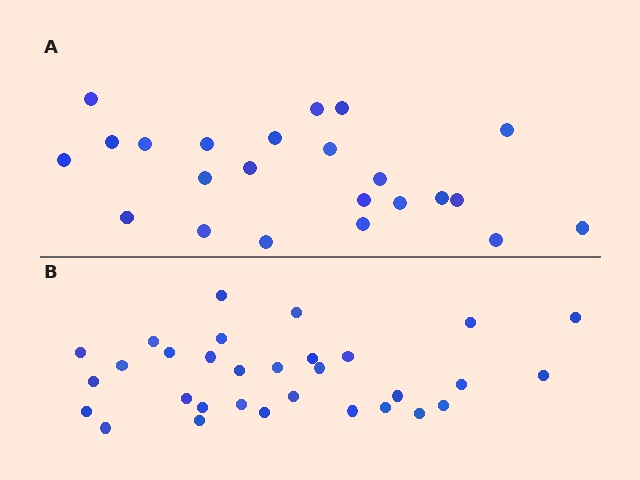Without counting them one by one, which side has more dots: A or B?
Region B (the bottom region) has more dots.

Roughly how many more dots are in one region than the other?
Region B has roughly 8 or so more dots than region A.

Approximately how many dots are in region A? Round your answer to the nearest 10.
About 20 dots. (The exact count is 23, which rounds to 20.)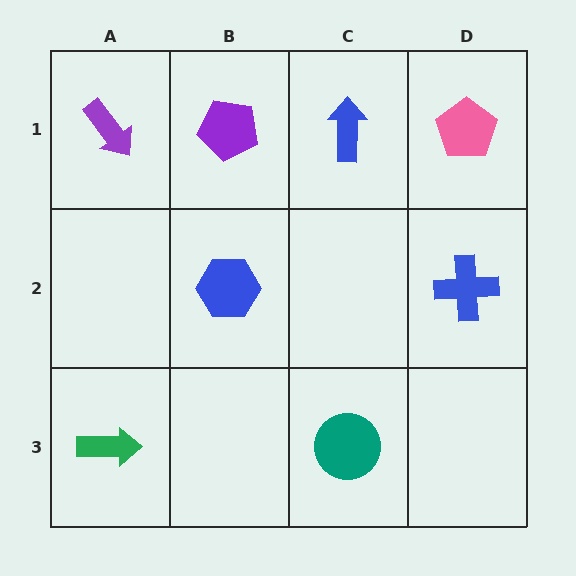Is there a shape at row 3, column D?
No, that cell is empty.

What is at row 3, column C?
A teal circle.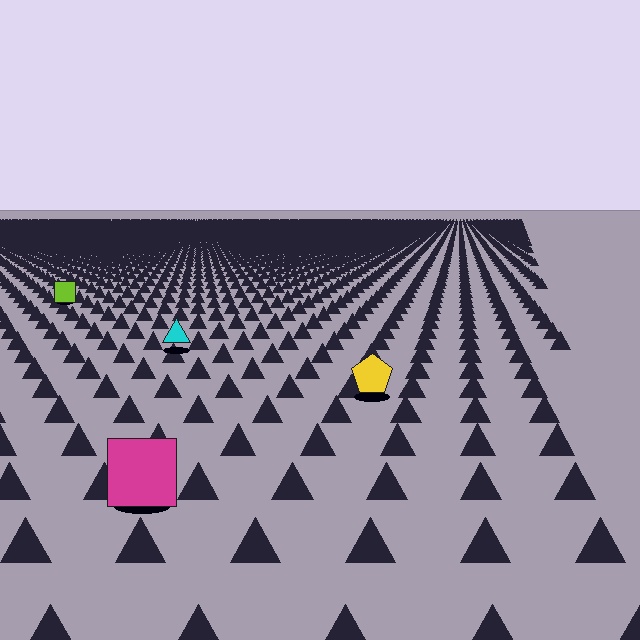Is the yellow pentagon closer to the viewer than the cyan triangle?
Yes. The yellow pentagon is closer — you can tell from the texture gradient: the ground texture is coarser near it.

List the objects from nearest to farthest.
From nearest to farthest: the magenta square, the yellow pentagon, the cyan triangle, the lime square.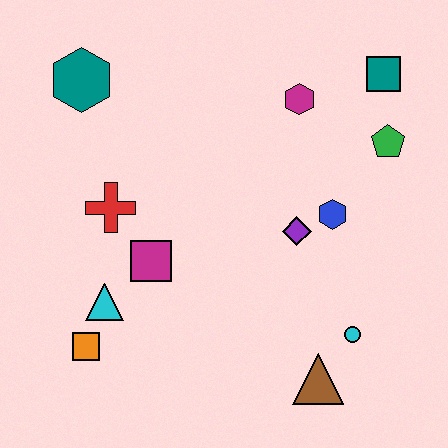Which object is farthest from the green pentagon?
The orange square is farthest from the green pentagon.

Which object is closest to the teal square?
The green pentagon is closest to the teal square.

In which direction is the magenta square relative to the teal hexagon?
The magenta square is below the teal hexagon.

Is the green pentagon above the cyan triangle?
Yes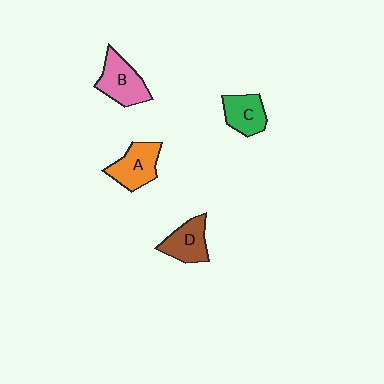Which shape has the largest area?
Shape B (pink).